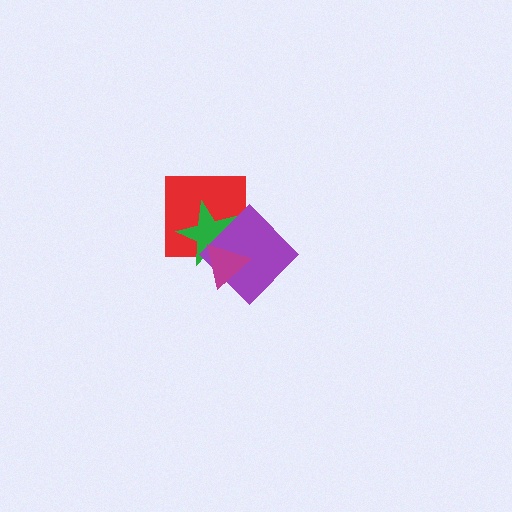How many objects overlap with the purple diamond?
3 objects overlap with the purple diamond.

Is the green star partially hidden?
Yes, it is partially covered by another shape.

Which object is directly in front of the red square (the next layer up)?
The green star is directly in front of the red square.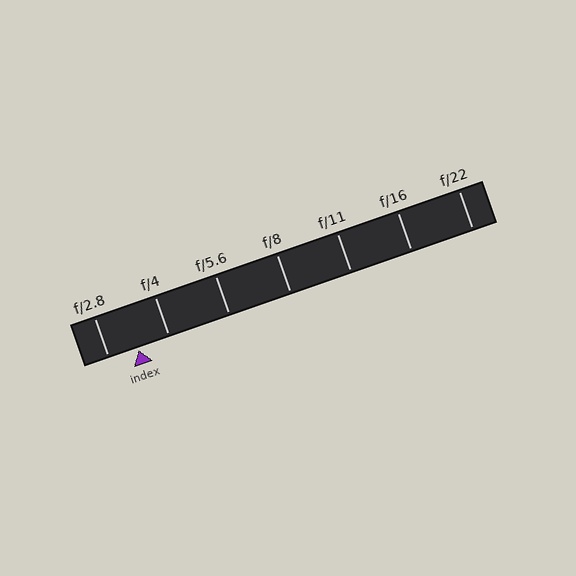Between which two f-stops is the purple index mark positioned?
The index mark is between f/2.8 and f/4.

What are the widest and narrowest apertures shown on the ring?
The widest aperture shown is f/2.8 and the narrowest is f/22.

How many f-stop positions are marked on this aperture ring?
There are 7 f-stop positions marked.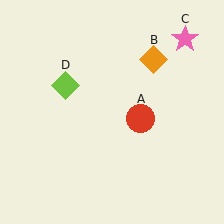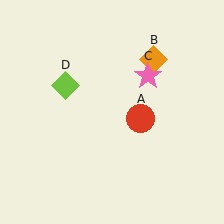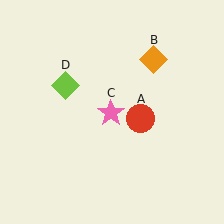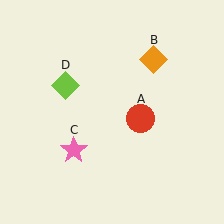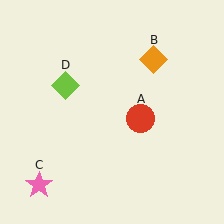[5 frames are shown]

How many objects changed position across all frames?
1 object changed position: pink star (object C).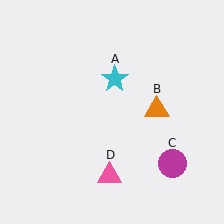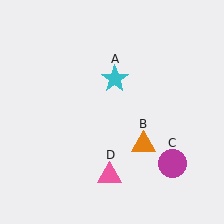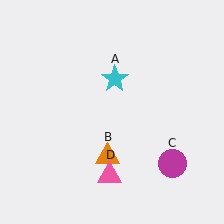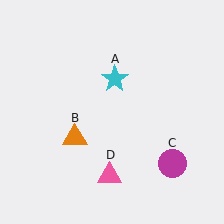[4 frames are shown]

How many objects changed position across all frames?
1 object changed position: orange triangle (object B).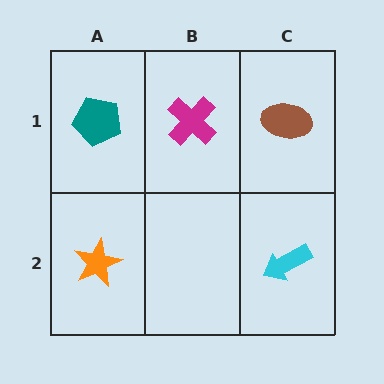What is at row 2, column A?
An orange star.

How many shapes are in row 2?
2 shapes.